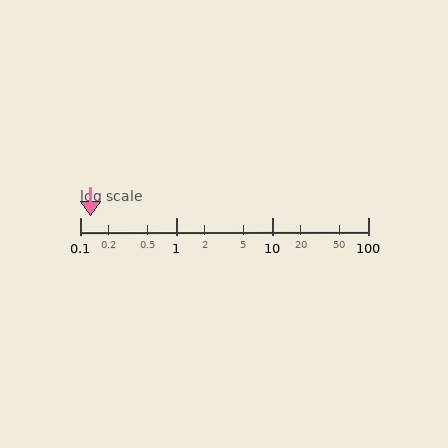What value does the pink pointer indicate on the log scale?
The pointer indicates approximately 0.13.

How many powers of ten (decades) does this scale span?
The scale spans 3 decades, from 0.1 to 100.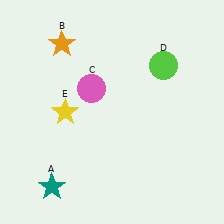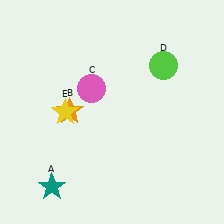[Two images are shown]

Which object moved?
The orange star (B) moved down.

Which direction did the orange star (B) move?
The orange star (B) moved down.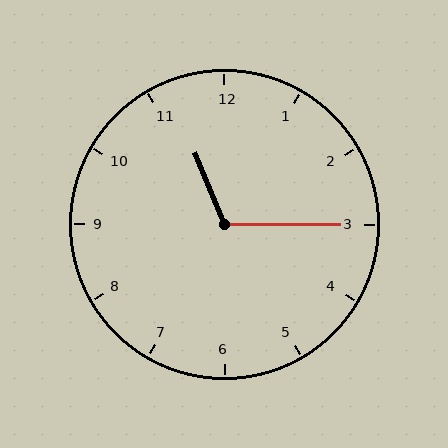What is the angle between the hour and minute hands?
Approximately 112 degrees.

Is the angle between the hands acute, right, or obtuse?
It is obtuse.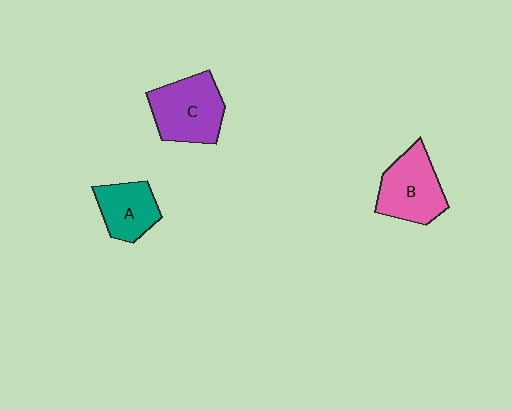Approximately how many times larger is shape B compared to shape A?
Approximately 1.3 times.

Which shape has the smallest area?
Shape A (teal).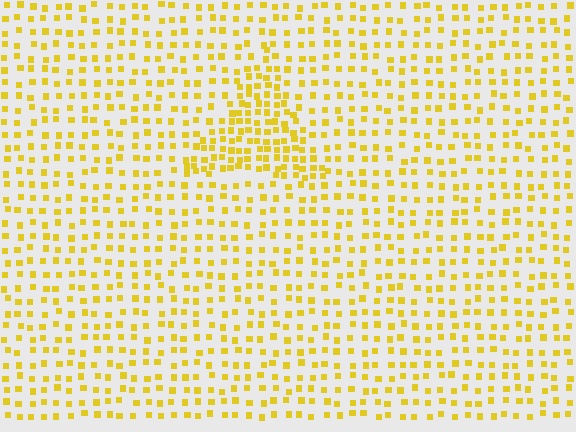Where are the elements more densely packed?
The elements are more densely packed inside the triangle boundary.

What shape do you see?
I see a triangle.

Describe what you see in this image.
The image contains small yellow elements arranged at two different densities. A triangle-shaped region is visible where the elements are more densely packed than the surrounding area.